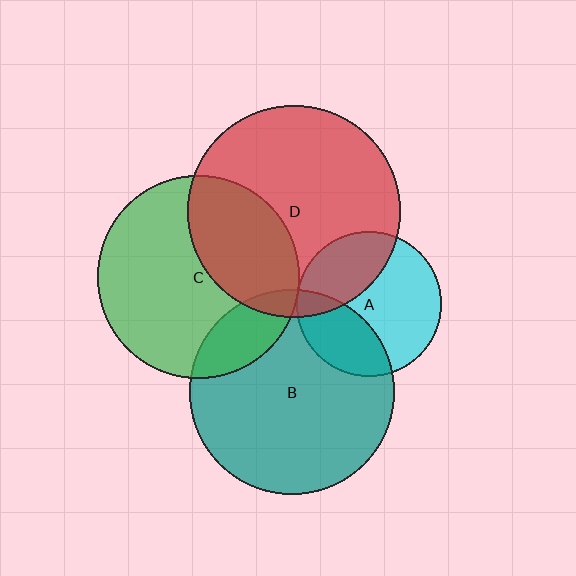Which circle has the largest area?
Circle D (red).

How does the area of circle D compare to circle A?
Approximately 2.1 times.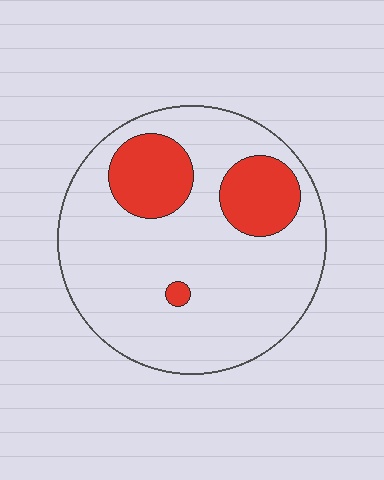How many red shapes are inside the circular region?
3.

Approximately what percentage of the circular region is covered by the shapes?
Approximately 20%.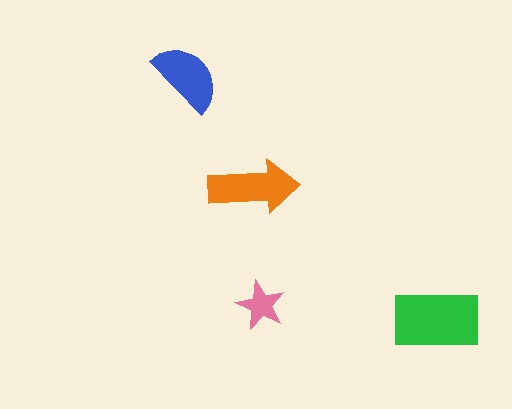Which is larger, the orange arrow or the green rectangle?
The green rectangle.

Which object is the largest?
The green rectangle.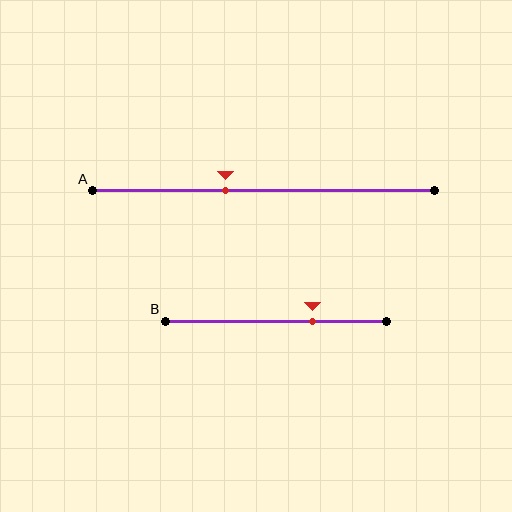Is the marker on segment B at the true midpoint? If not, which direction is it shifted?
No, the marker on segment B is shifted to the right by about 16% of the segment length.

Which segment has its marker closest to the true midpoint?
Segment A has its marker closest to the true midpoint.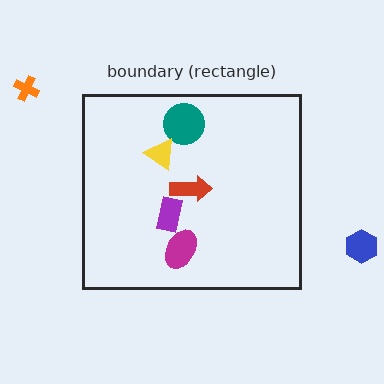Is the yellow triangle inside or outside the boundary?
Inside.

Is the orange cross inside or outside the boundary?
Outside.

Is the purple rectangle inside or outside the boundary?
Inside.